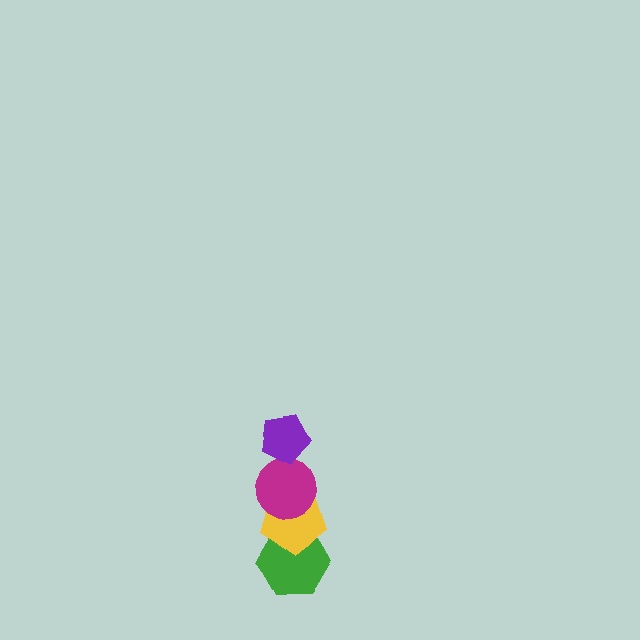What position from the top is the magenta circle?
The magenta circle is 2nd from the top.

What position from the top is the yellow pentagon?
The yellow pentagon is 3rd from the top.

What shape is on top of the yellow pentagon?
The magenta circle is on top of the yellow pentagon.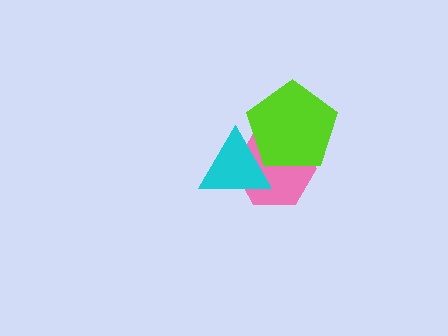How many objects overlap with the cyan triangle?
2 objects overlap with the cyan triangle.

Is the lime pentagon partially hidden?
Yes, it is partially covered by another shape.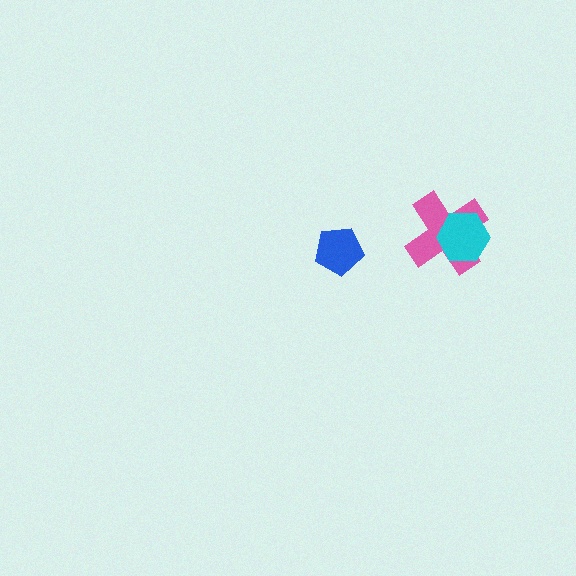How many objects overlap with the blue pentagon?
0 objects overlap with the blue pentagon.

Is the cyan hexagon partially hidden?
No, no other shape covers it.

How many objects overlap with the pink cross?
1 object overlaps with the pink cross.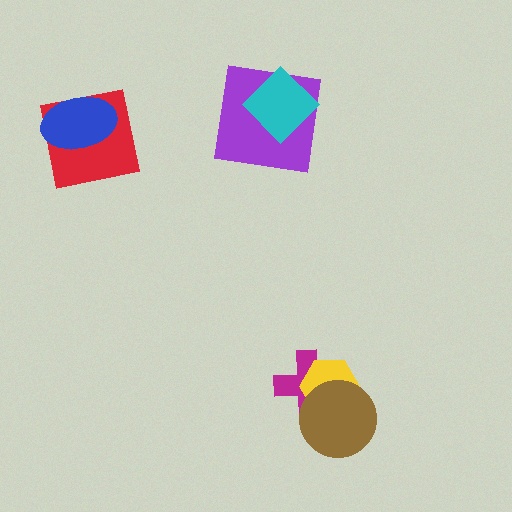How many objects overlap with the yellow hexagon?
2 objects overlap with the yellow hexagon.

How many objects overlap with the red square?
1 object overlaps with the red square.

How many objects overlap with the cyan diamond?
1 object overlaps with the cyan diamond.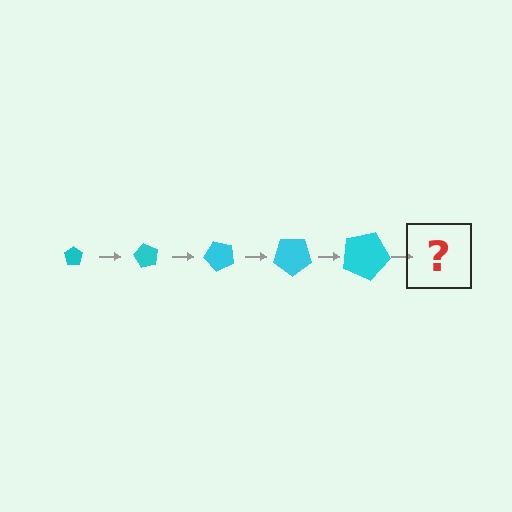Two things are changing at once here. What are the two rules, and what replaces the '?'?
The two rules are that the pentagon grows larger each step and it rotates 60 degrees each step. The '?' should be a pentagon, larger than the previous one and rotated 300 degrees from the start.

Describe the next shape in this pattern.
It should be a pentagon, larger than the previous one and rotated 300 degrees from the start.